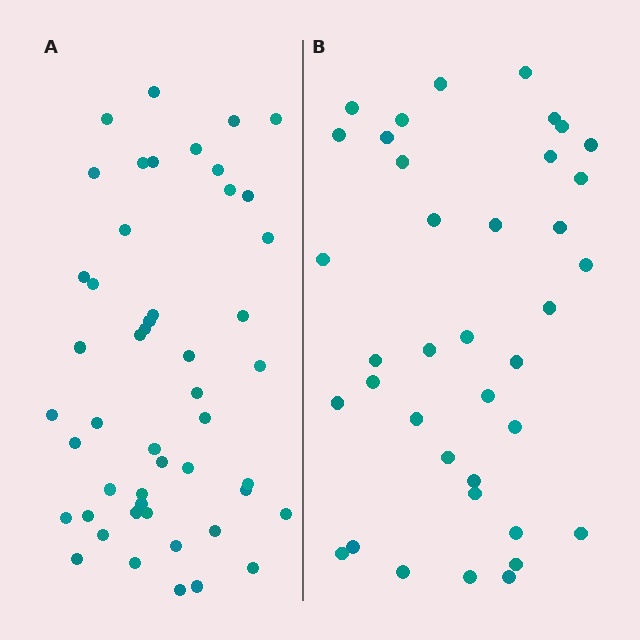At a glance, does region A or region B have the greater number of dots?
Region A (the left region) has more dots.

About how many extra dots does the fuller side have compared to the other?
Region A has roughly 12 or so more dots than region B.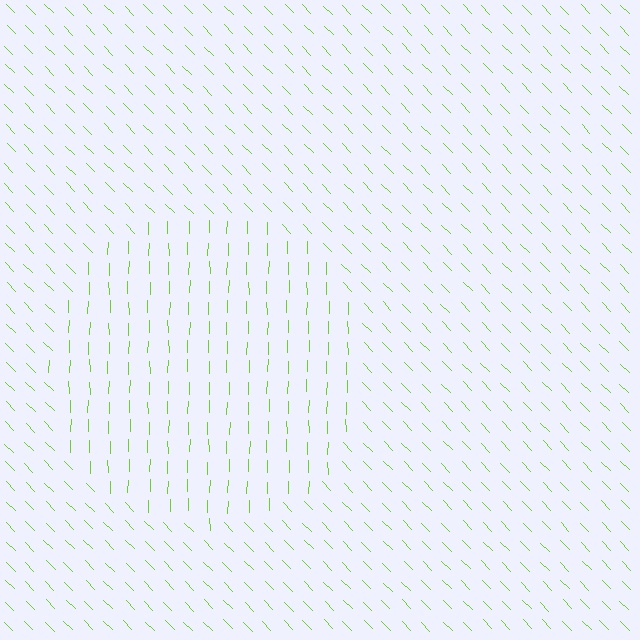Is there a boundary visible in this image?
Yes, there is a texture boundary formed by a change in line orientation.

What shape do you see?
I see a circle.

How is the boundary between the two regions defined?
The boundary is defined purely by a change in line orientation (approximately 45 degrees difference). All lines are the same color and thickness.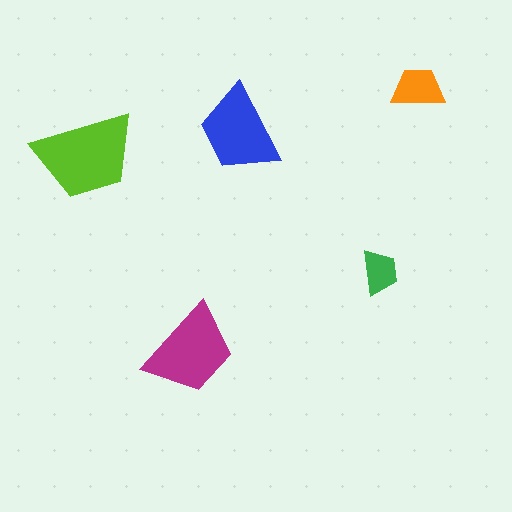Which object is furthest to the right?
The orange trapezoid is rightmost.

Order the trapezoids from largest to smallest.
the lime one, the magenta one, the blue one, the orange one, the green one.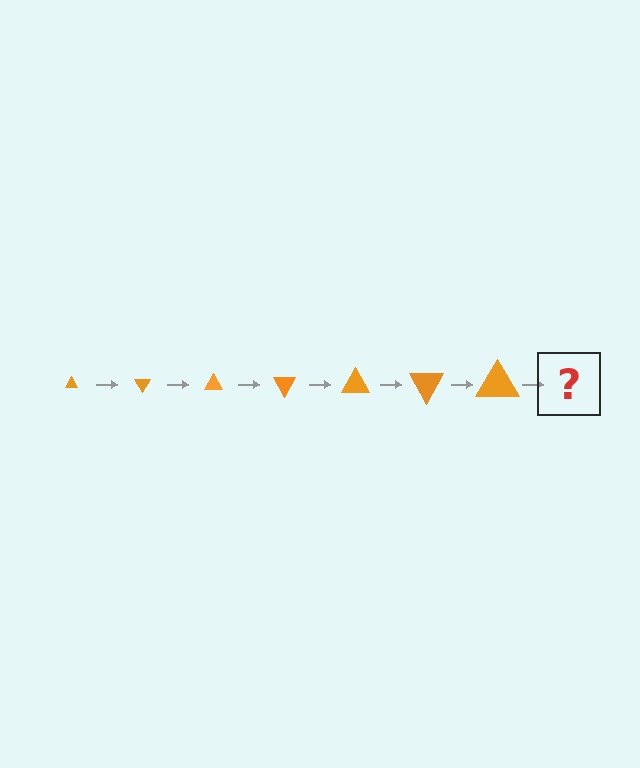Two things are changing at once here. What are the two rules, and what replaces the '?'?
The two rules are that the triangle grows larger each step and it rotates 60 degrees each step. The '?' should be a triangle, larger than the previous one and rotated 420 degrees from the start.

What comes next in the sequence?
The next element should be a triangle, larger than the previous one and rotated 420 degrees from the start.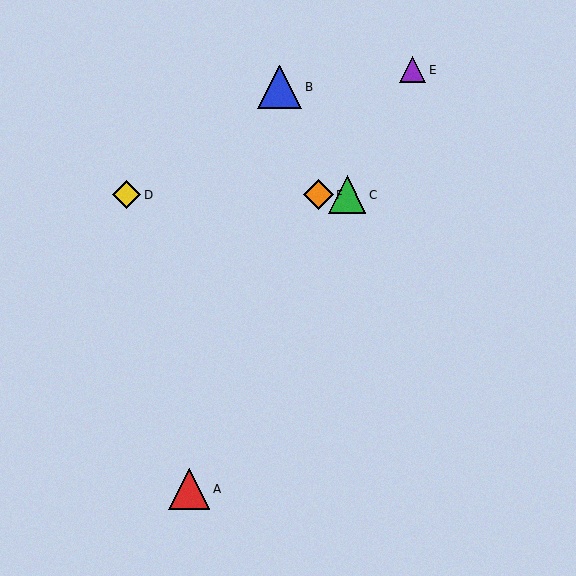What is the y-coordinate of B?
Object B is at y≈87.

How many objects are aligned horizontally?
3 objects (C, D, F) are aligned horizontally.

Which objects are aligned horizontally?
Objects C, D, F are aligned horizontally.